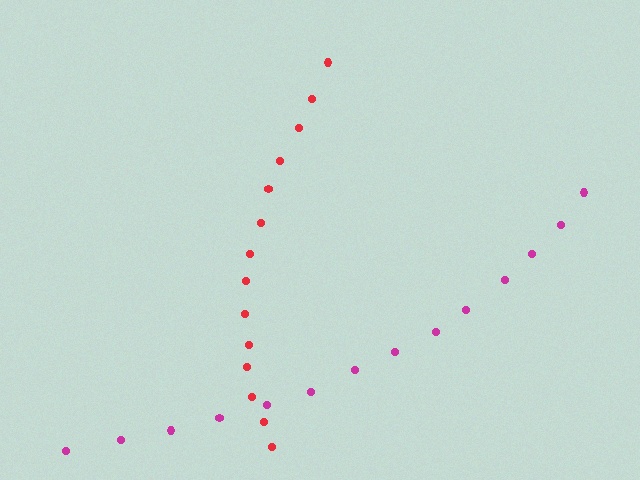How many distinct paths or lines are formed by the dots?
There are 2 distinct paths.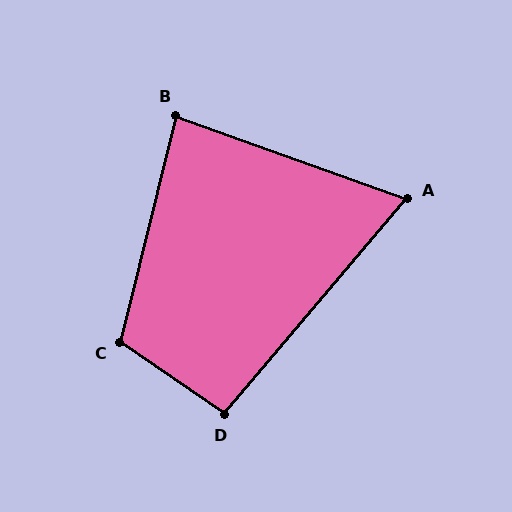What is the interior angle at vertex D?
Approximately 96 degrees (obtuse).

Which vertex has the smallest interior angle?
A, at approximately 70 degrees.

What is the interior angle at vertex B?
Approximately 84 degrees (acute).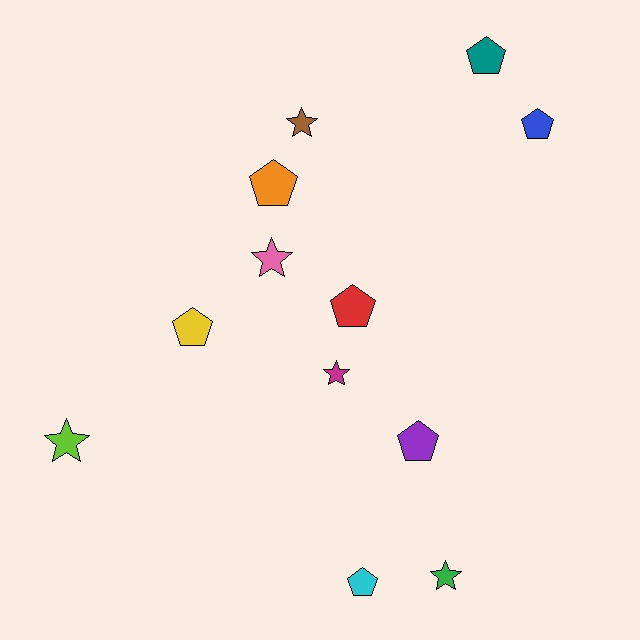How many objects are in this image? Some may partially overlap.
There are 12 objects.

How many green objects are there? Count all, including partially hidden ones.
There is 1 green object.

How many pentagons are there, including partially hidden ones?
There are 7 pentagons.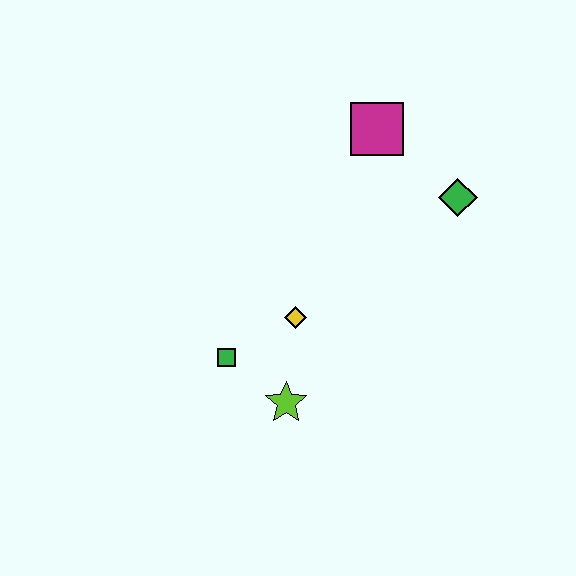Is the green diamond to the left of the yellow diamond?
No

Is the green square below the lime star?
No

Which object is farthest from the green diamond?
The green square is farthest from the green diamond.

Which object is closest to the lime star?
The green square is closest to the lime star.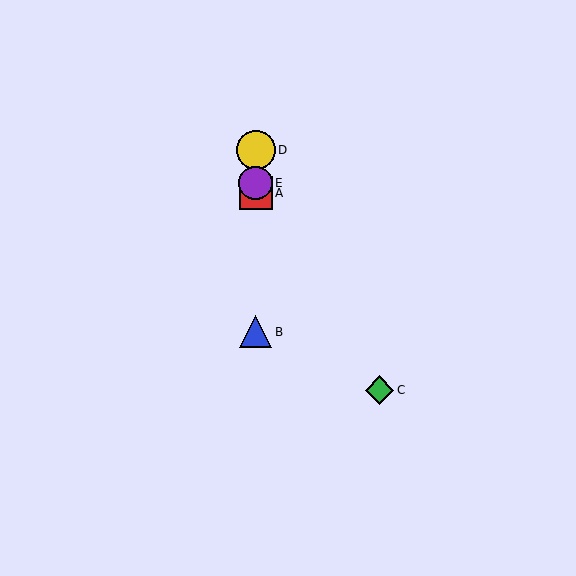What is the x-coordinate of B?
Object B is at x≈256.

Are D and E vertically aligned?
Yes, both are at x≈256.